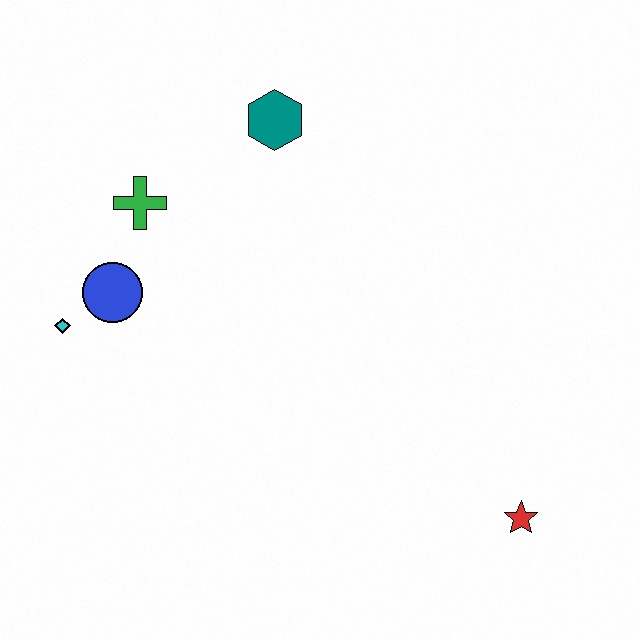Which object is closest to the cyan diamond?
The blue circle is closest to the cyan diamond.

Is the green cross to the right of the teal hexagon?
No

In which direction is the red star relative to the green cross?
The red star is to the right of the green cross.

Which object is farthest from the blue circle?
The red star is farthest from the blue circle.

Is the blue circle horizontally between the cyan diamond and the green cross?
Yes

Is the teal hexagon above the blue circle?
Yes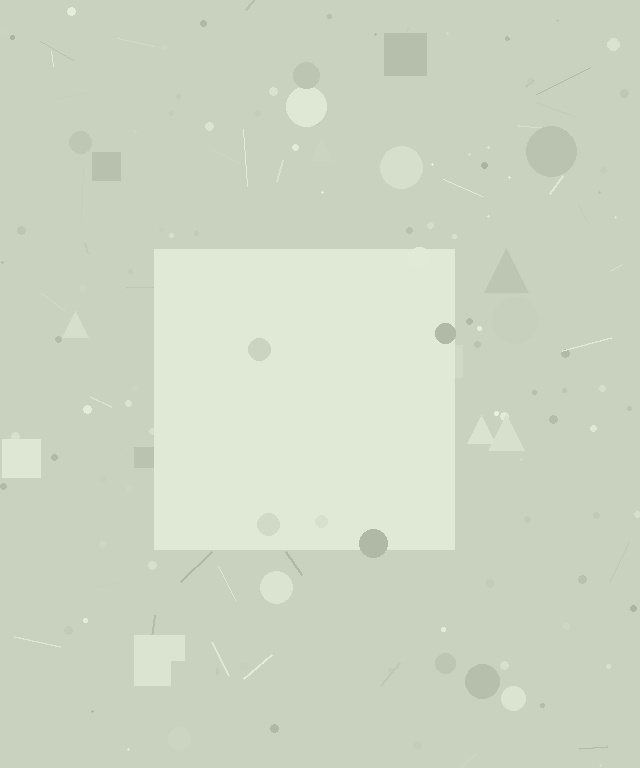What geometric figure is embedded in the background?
A square is embedded in the background.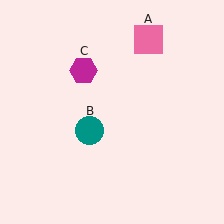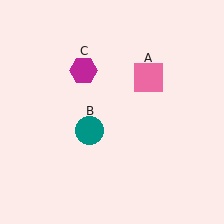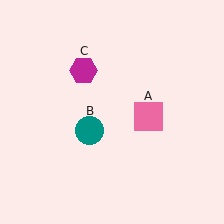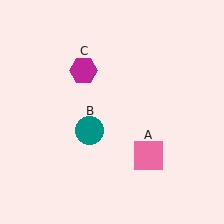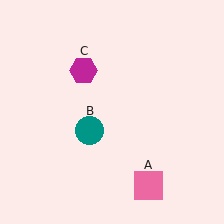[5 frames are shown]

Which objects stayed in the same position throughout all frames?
Teal circle (object B) and magenta hexagon (object C) remained stationary.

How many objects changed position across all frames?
1 object changed position: pink square (object A).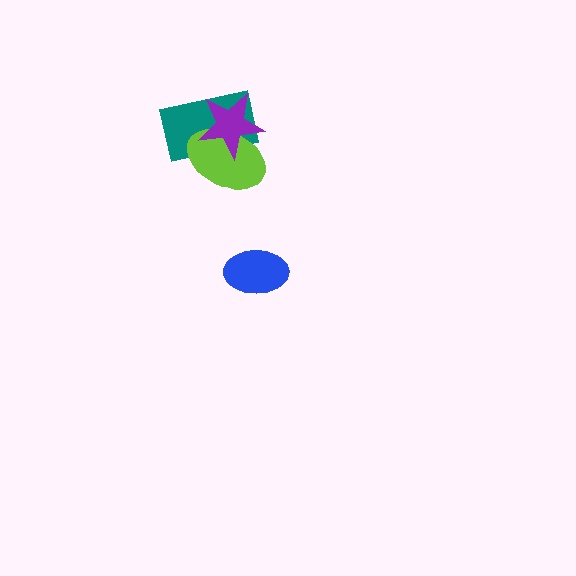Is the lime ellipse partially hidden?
Yes, it is partially covered by another shape.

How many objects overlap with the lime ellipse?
2 objects overlap with the lime ellipse.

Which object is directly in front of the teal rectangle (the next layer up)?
The lime ellipse is directly in front of the teal rectangle.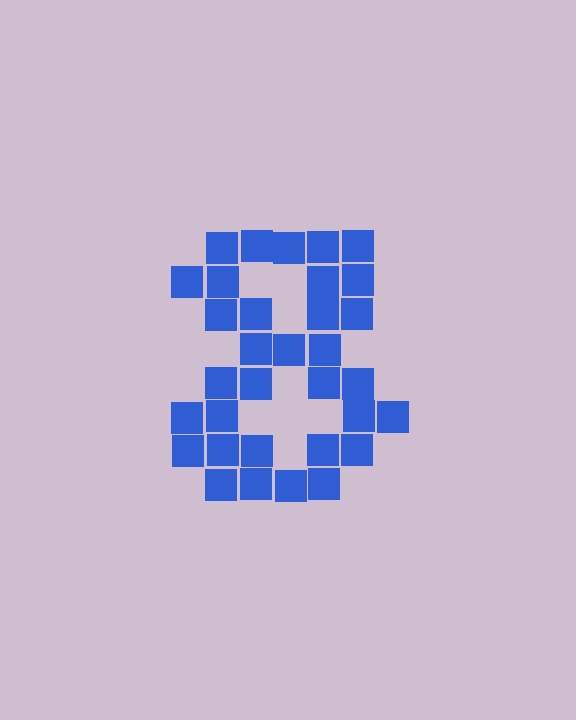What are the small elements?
The small elements are squares.